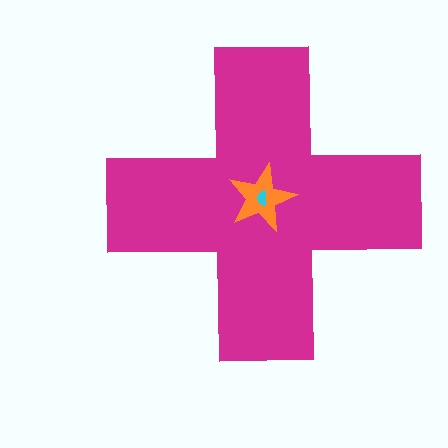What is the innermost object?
The cyan semicircle.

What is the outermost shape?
The magenta cross.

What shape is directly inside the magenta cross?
The orange star.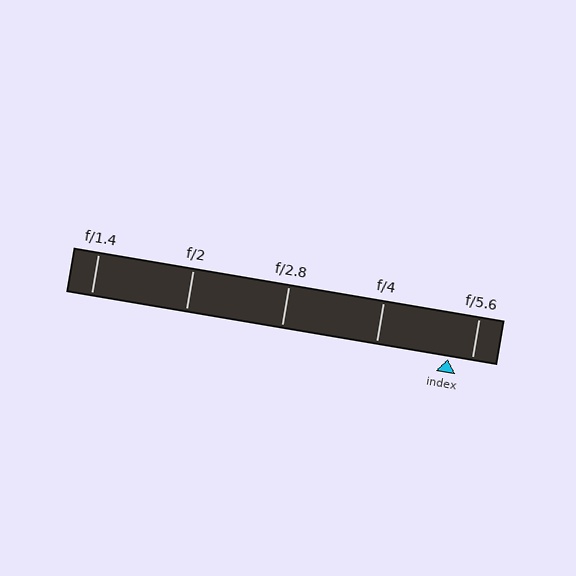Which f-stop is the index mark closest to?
The index mark is closest to f/5.6.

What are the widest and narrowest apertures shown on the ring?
The widest aperture shown is f/1.4 and the narrowest is f/5.6.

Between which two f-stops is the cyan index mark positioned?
The index mark is between f/4 and f/5.6.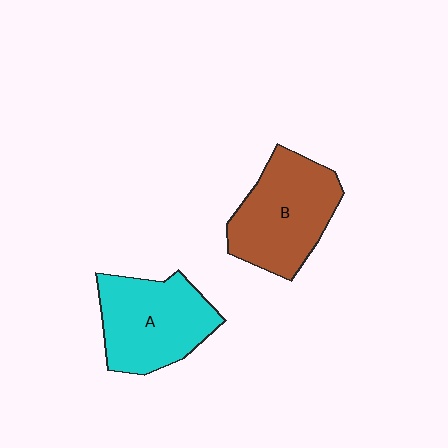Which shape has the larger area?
Shape B (brown).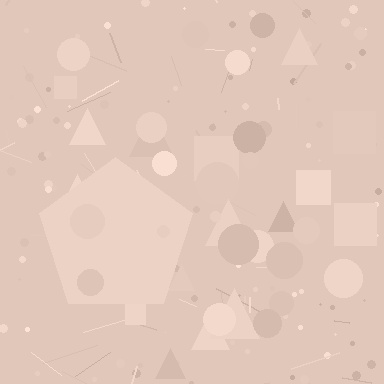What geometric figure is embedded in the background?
A pentagon is embedded in the background.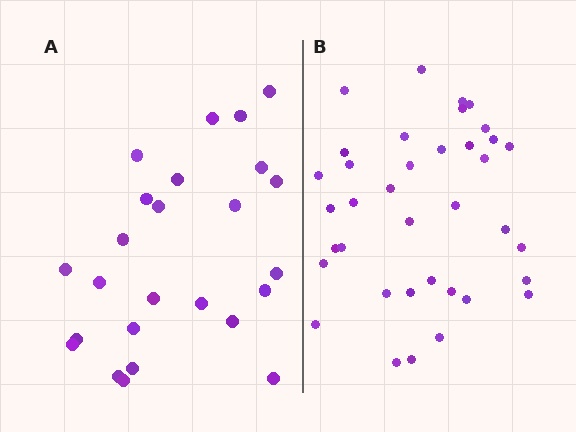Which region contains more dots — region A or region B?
Region B (the right region) has more dots.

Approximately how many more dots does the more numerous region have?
Region B has roughly 12 or so more dots than region A.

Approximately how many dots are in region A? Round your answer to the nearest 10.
About 20 dots. (The exact count is 25, which rounds to 20.)